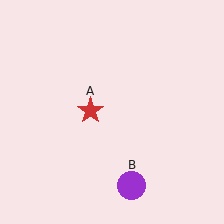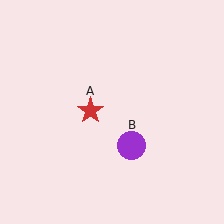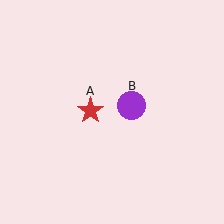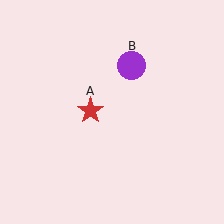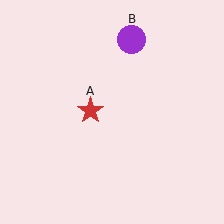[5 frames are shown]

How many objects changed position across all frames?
1 object changed position: purple circle (object B).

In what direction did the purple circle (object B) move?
The purple circle (object B) moved up.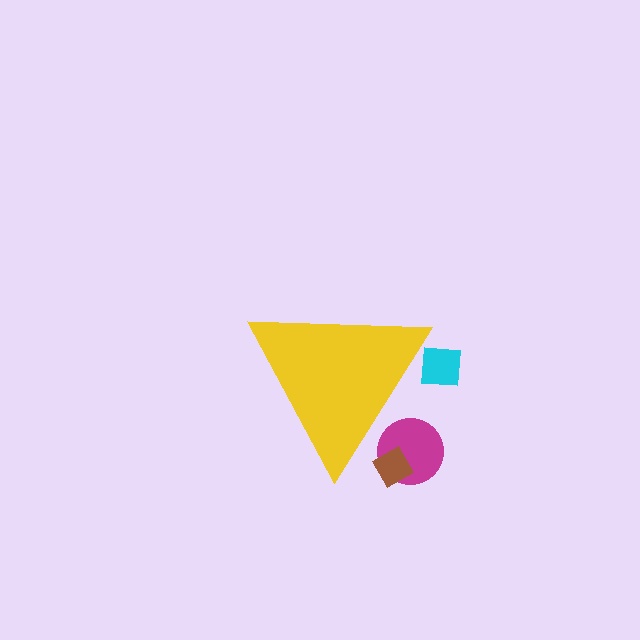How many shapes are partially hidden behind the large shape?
3 shapes are partially hidden.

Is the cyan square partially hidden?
Yes, the cyan square is partially hidden behind the yellow triangle.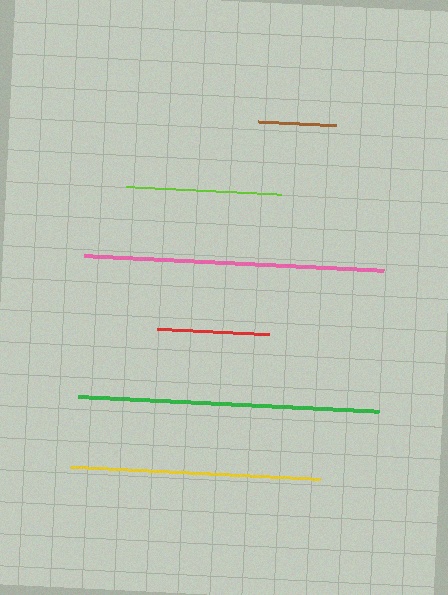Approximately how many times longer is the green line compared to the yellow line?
The green line is approximately 1.2 times the length of the yellow line.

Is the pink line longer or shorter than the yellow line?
The pink line is longer than the yellow line.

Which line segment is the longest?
The green line is the longest at approximately 300 pixels.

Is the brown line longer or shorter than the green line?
The green line is longer than the brown line.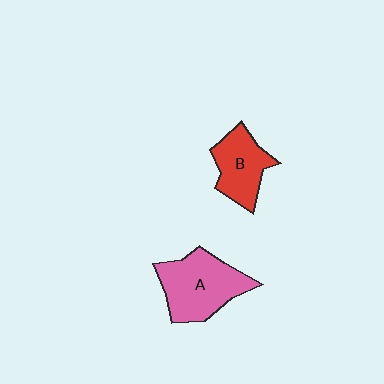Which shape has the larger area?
Shape A (pink).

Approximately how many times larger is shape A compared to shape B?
Approximately 1.4 times.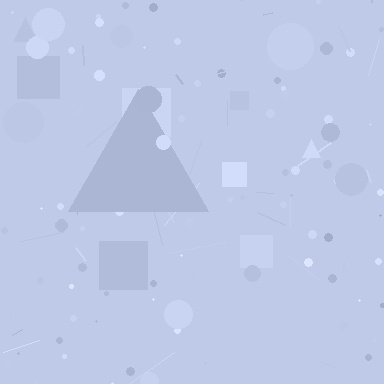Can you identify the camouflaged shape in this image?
The camouflaged shape is a triangle.